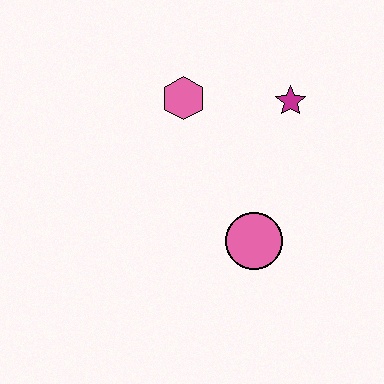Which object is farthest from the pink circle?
The pink hexagon is farthest from the pink circle.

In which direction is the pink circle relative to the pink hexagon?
The pink circle is below the pink hexagon.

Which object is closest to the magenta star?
The pink hexagon is closest to the magenta star.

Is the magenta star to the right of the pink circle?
Yes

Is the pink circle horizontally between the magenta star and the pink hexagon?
Yes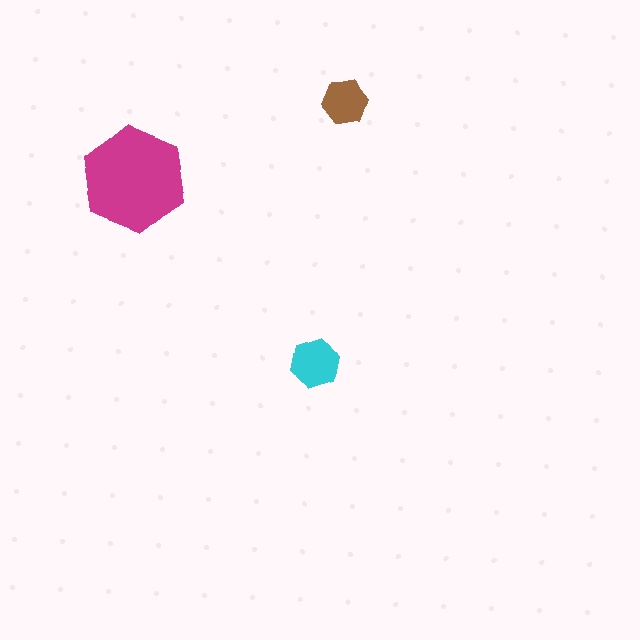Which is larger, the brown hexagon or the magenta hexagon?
The magenta one.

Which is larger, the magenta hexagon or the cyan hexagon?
The magenta one.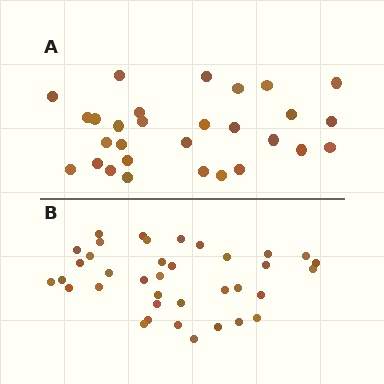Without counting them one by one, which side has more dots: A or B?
Region B (the bottom region) has more dots.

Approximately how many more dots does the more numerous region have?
Region B has roughly 8 or so more dots than region A.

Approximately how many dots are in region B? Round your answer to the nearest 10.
About 40 dots. (The exact count is 37, which rounds to 40.)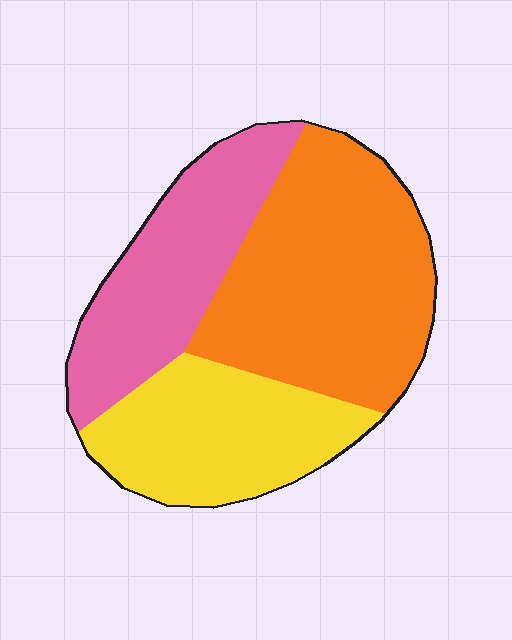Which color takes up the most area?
Orange, at roughly 45%.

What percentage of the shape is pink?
Pink covers 28% of the shape.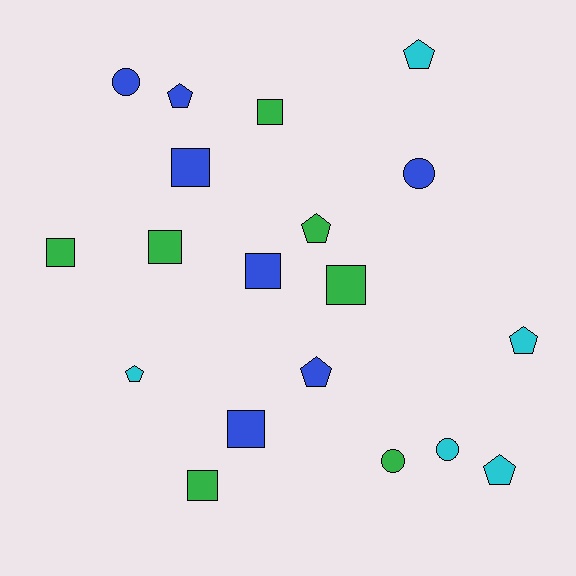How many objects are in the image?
There are 19 objects.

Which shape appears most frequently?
Square, with 8 objects.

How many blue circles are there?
There are 2 blue circles.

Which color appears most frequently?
Blue, with 7 objects.